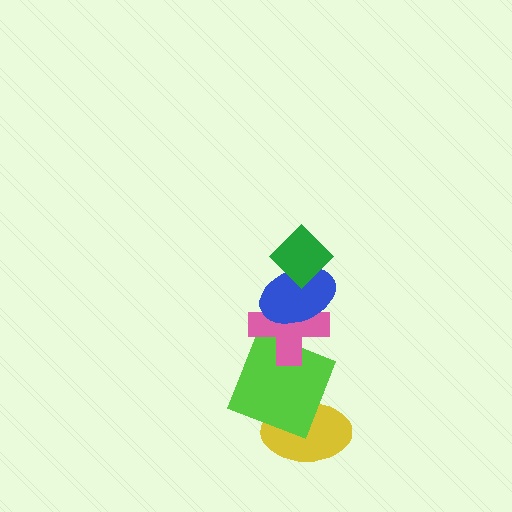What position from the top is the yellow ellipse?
The yellow ellipse is 5th from the top.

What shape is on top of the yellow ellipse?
The lime square is on top of the yellow ellipse.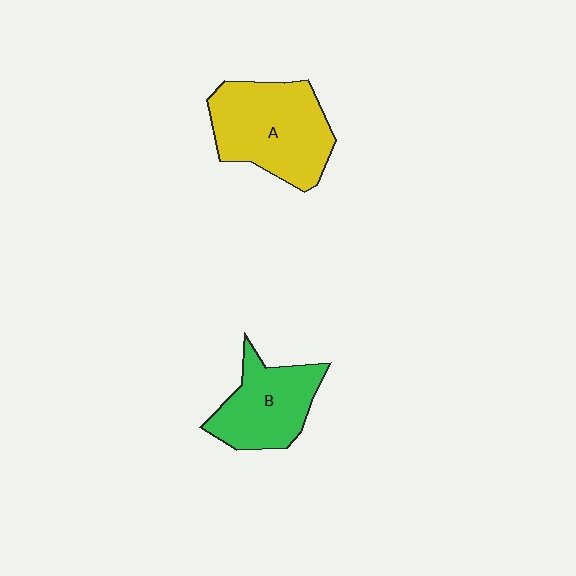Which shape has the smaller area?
Shape B (green).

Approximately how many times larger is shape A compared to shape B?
Approximately 1.4 times.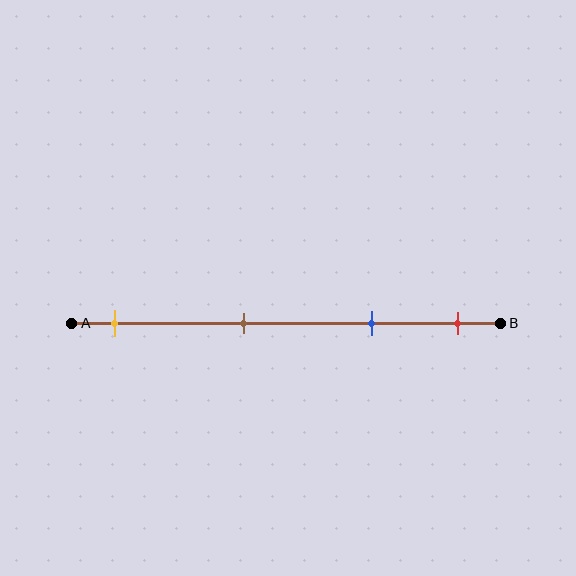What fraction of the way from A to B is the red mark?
The red mark is approximately 90% (0.9) of the way from A to B.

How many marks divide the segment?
There are 4 marks dividing the segment.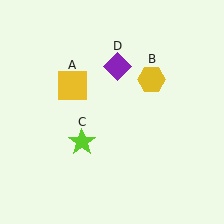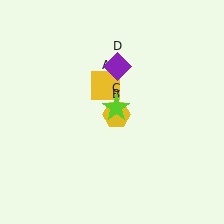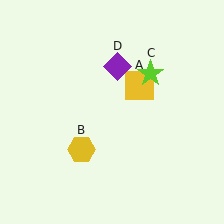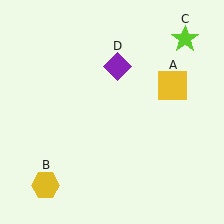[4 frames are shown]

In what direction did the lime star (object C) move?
The lime star (object C) moved up and to the right.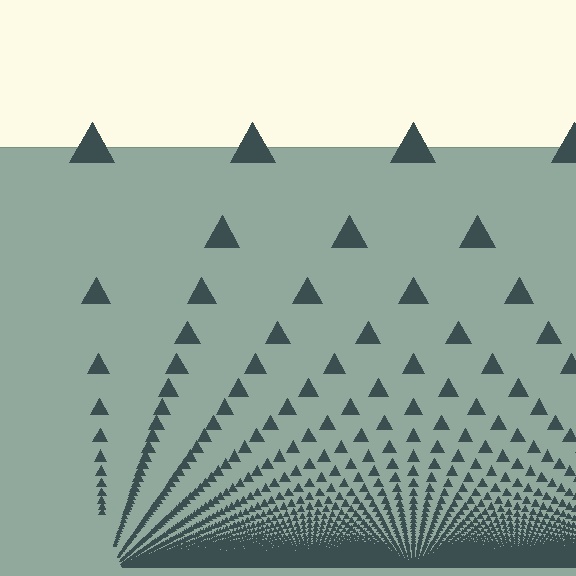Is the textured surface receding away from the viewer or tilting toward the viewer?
The surface appears to tilt toward the viewer. Texture elements get larger and sparser toward the top.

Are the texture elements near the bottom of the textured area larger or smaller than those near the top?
Smaller. The gradient is inverted — elements near the bottom are smaller and denser.